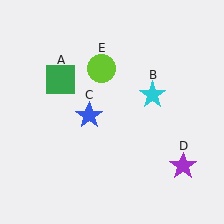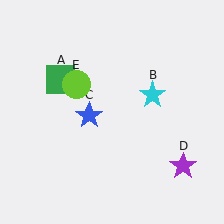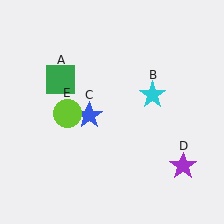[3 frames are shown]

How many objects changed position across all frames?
1 object changed position: lime circle (object E).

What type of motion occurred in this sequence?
The lime circle (object E) rotated counterclockwise around the center of the scene.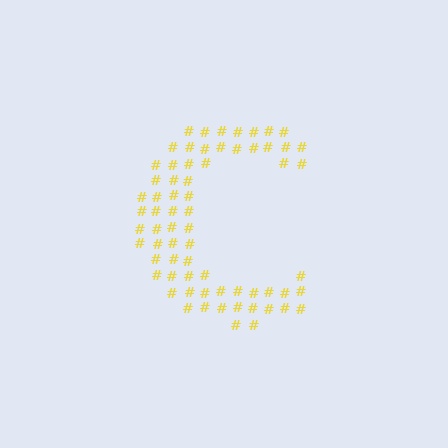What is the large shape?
The large shape is the letter C.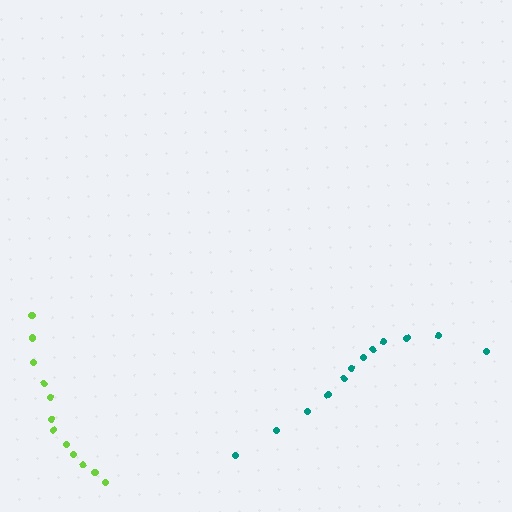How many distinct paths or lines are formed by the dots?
There are 2 distinct paths.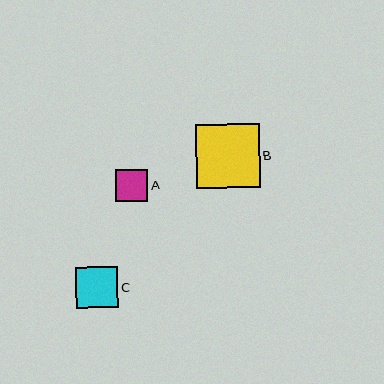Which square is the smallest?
Square A is the smallest with a size of approximately 32 pixels.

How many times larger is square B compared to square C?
Square B is approximately 1.5 times the size of square C.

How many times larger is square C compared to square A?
Square C is approximately 1.3 times the size of square A.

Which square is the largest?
Square B is the largest with a size of approximately 64 pixels.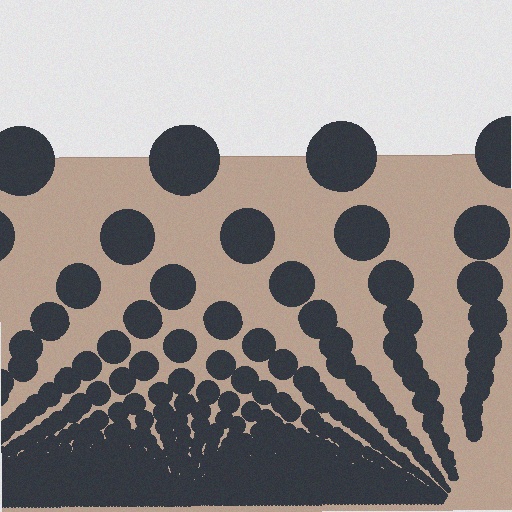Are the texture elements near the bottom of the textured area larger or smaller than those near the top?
Smaller. The gradient is inverted — elements near the bottom are smaller and denser.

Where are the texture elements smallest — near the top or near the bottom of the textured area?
Near the bottom.